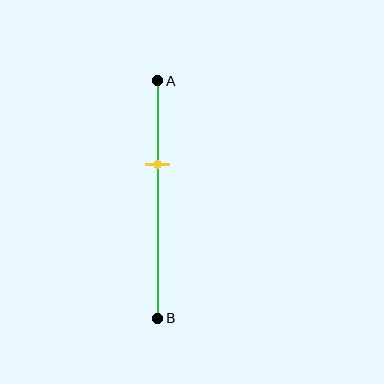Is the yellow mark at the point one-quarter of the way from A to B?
No, the mark is at about 35% from A, not at the 25% one-quarter point.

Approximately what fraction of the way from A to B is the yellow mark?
The yellow mark is approximately 35% of the way from A to B.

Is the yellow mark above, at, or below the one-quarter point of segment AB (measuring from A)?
The yellow mark is below the one-quarter point of segment AB.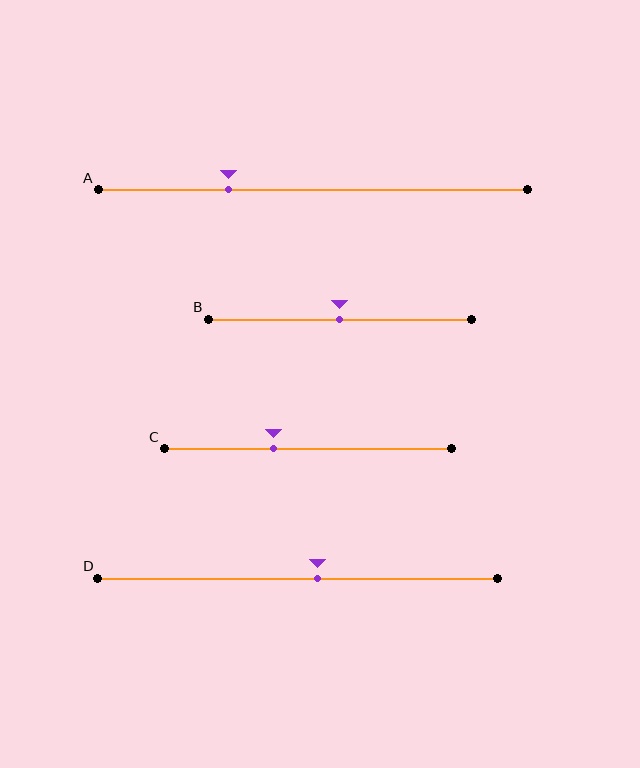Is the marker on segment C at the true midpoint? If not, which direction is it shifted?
No, the marker on segment C is shifted to the left by about 12% of the segment length.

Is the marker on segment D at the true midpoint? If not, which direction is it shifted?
No, the marker on segment D is shifted to the right by about 5% of the segment length.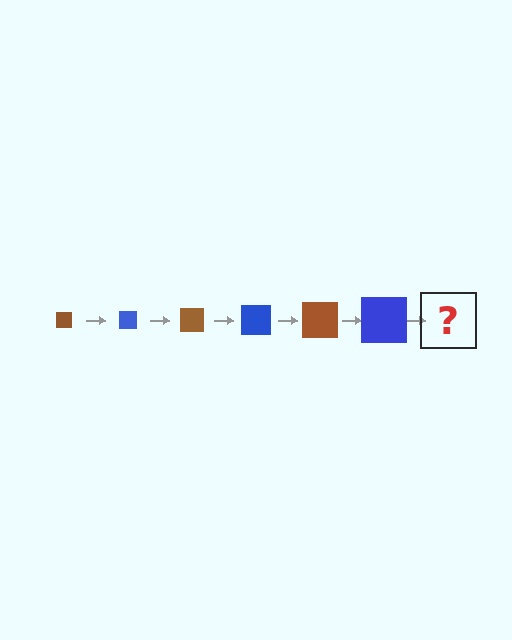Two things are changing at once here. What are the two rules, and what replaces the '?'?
The two rules are that the square grows larger each step and the color cycles through brown and blue. The '?' should be a brown square, larger than the previous one.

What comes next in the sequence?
The next element should be a brown square, larger than the previous one.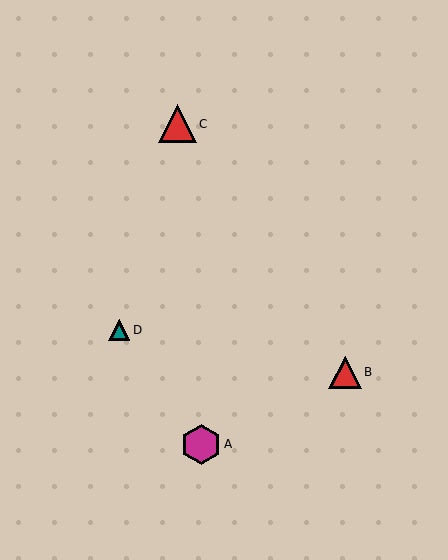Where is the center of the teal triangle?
The center of the teal triangle is at (119, 330).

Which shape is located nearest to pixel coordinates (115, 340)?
The teal triangle (labeled D) at (119, 330) is nearest to that location.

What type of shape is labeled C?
Shape C is a red triangle.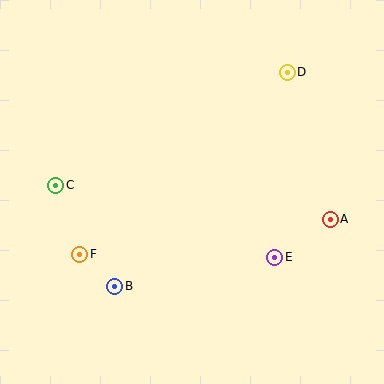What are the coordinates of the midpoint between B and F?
The midpoint between B and F is at (97, 270).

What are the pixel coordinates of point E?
Point E is at (275, 257).